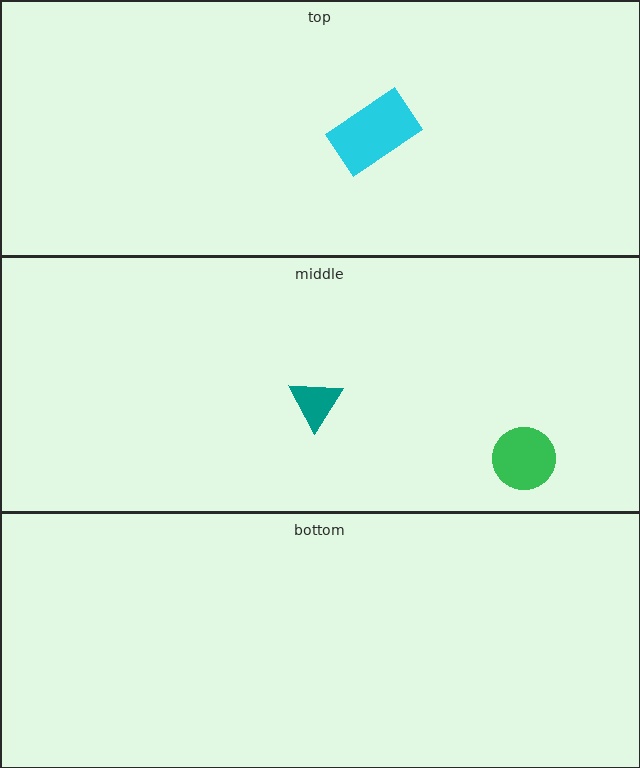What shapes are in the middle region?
The teal triangle, the green circle.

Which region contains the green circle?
The middle region.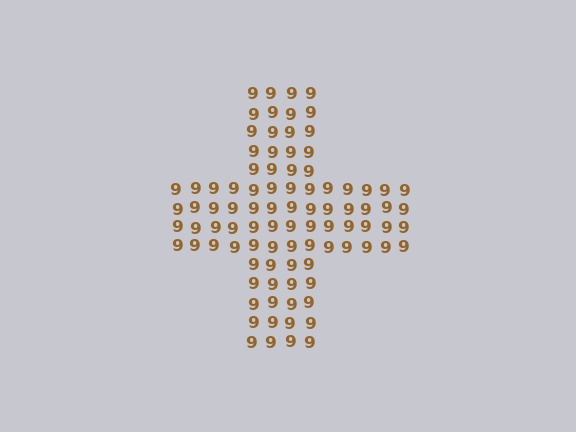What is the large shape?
The large shape is a cross.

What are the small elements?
The small elements are digit 9's.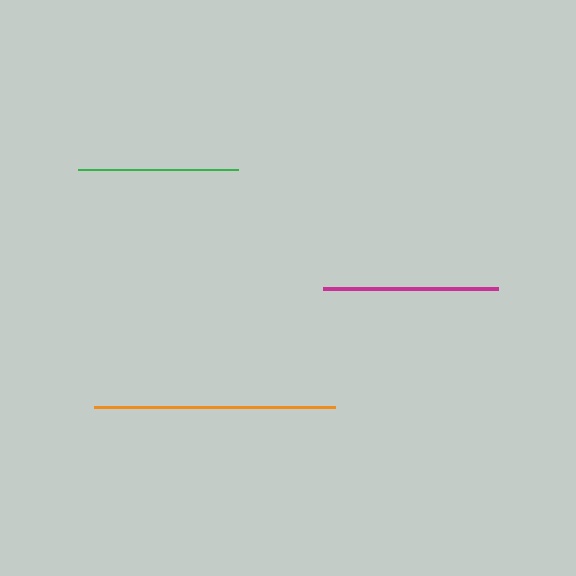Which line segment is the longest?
The orange line is the longest at approximately 241 pixels.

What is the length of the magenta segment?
The magenta segment is approximately 176 pixels long.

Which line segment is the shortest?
The green line is the shortest at approximately 160 pixels.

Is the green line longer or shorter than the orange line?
The orange line is longer than the green line.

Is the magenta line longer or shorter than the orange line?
The orange line is longer than the magenta line.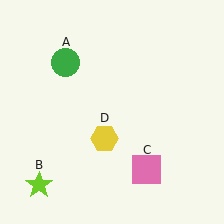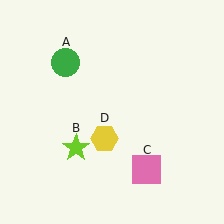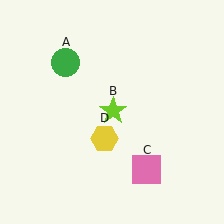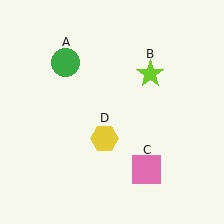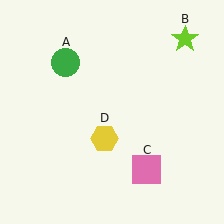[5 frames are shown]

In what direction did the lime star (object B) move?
The lime star (object B) moved up and to the right.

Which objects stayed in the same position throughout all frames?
Green circle (object A) and pink square (object C) and yellow hexagon (object D) remained stationary.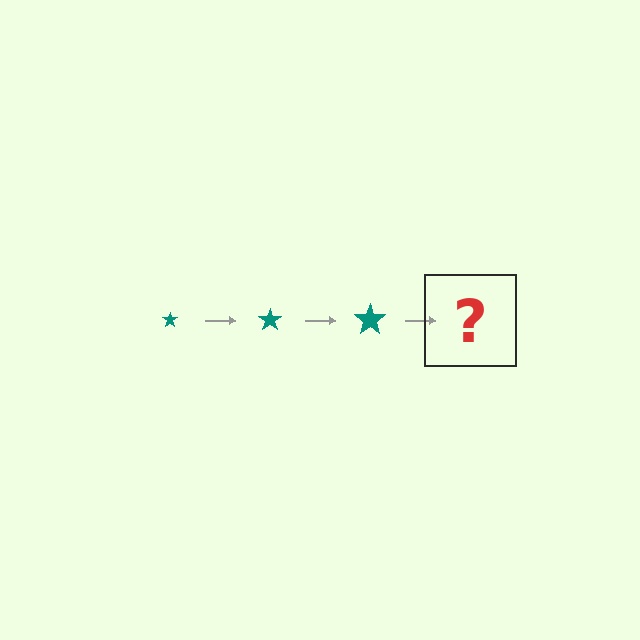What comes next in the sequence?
The next element should be a teal star, larger than the previous one.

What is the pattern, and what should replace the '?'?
The pattern is that the star gets progressively larger each step. The '?' should be a teal star, larger than the previous one.